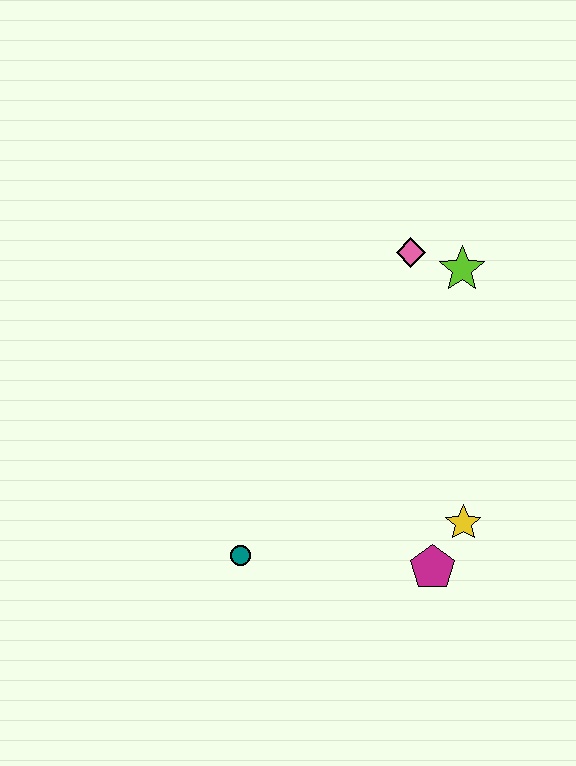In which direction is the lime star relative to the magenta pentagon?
The lime star is above the magenta pentagon.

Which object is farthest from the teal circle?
The lime star is farthest from the teal circle.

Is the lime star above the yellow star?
Yes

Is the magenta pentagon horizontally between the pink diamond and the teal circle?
No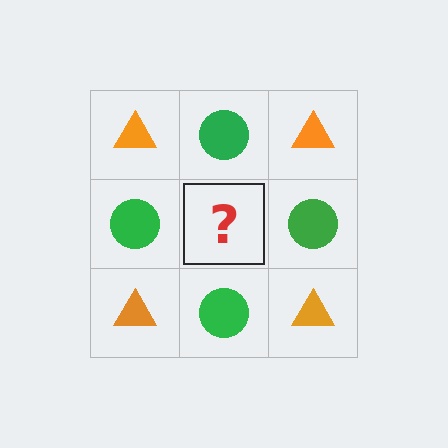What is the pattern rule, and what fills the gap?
The rule is that it alternates orange triangle and green circle in a checkerboard pattern. The gap should be filled with an orange triangle.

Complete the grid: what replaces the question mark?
The question mark should be replaced with an orange triangle.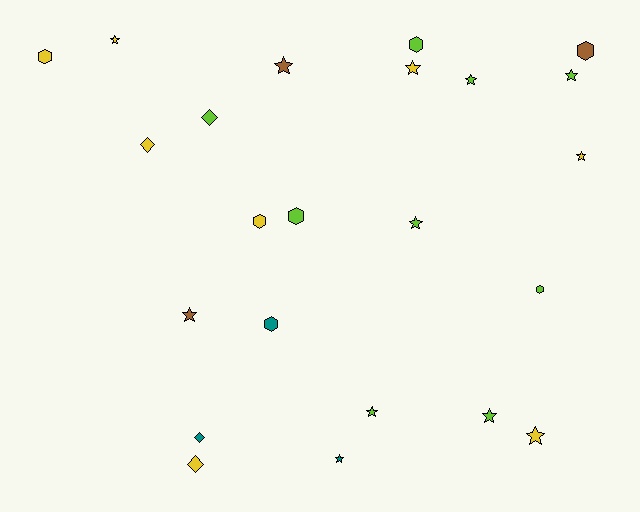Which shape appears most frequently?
Star, with 12 objects.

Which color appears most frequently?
Lime, with 9 objects.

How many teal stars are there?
There is 1 teal star.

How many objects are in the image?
There are 23 objects.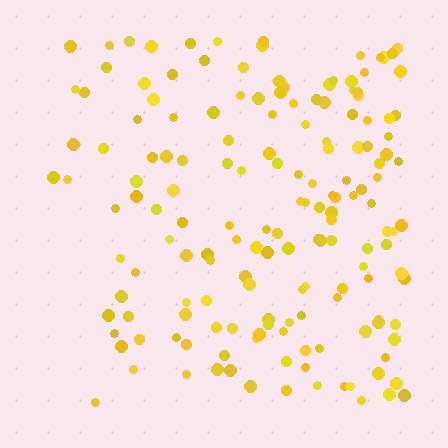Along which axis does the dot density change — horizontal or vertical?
Horizontal.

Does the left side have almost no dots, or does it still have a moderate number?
Still a moderate number, just noticeably fewer than the right.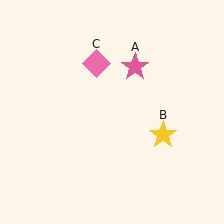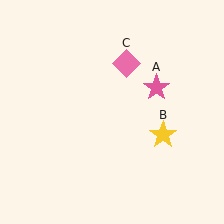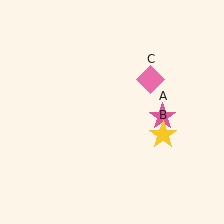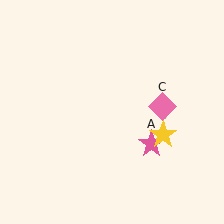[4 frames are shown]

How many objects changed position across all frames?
2 objects changed position: pink star (object A), pink diamond (object C).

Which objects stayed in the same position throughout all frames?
Yellow star (object B) remained stationary.